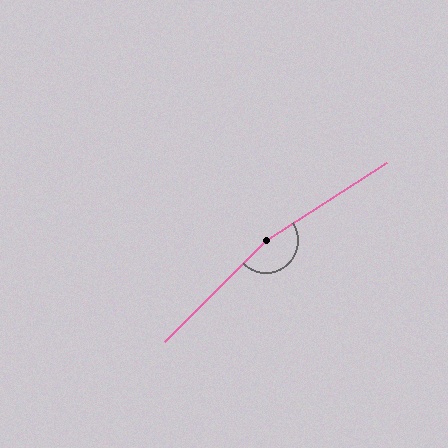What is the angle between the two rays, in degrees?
Approximately 168 degrees.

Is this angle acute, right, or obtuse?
It is obtuse.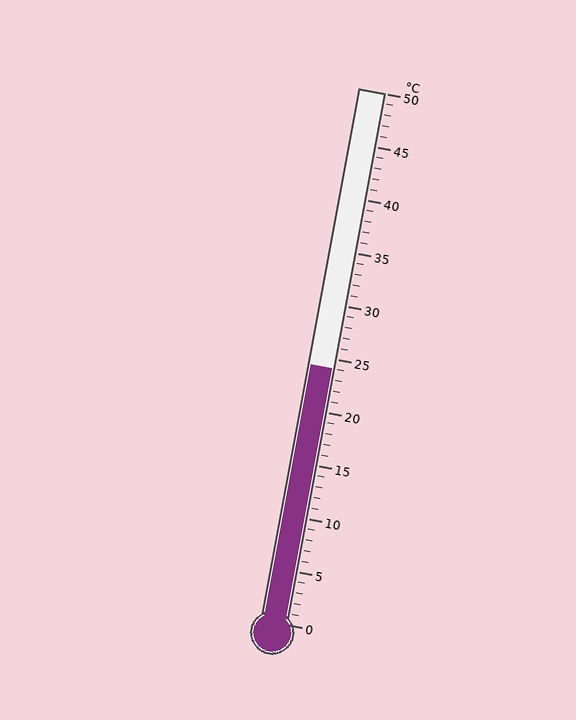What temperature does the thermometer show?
The thermometer shows approximately 24°C.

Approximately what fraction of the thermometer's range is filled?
The thermometer is filled to approximately 50% of its range.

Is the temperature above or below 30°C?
The temperature is below 30°C.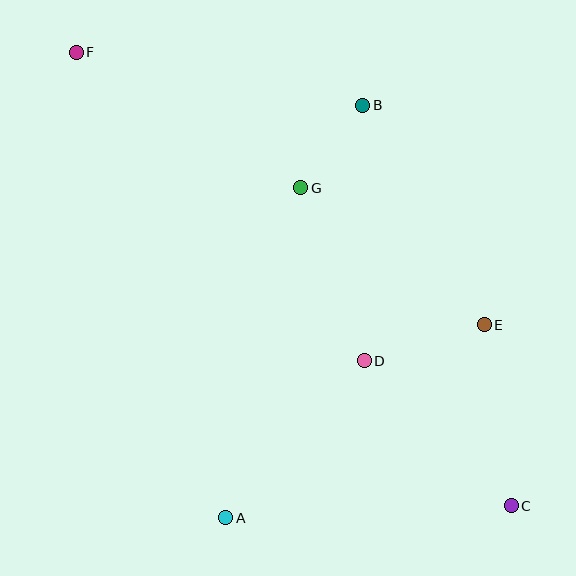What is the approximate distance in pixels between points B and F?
The distance between B and F is approximately 292 pixels.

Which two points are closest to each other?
Points B and G are closest to each other.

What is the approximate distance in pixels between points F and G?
The distance between F and G is approximately 262 pixels.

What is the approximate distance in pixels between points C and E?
The distance between C and E is approximately 183 pixels.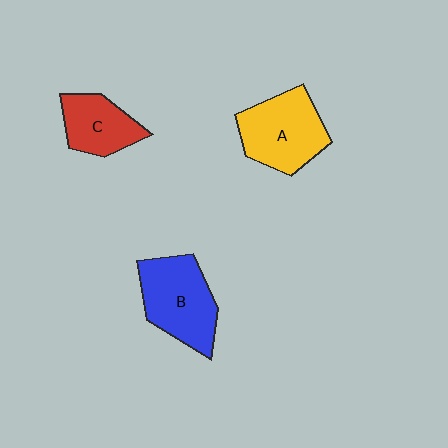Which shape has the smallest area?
Shape C (red).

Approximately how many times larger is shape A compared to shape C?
Approximately 1.4 times.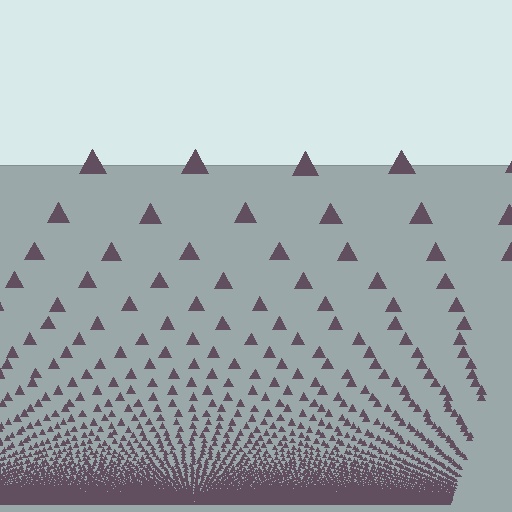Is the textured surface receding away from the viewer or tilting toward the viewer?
The surface appears to tilt toward the viewer. Texture elements get larger and sparser toward the top.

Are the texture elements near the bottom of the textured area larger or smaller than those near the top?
Smaller. The gradient is inverted — elements near the bottom are smaller and denser.